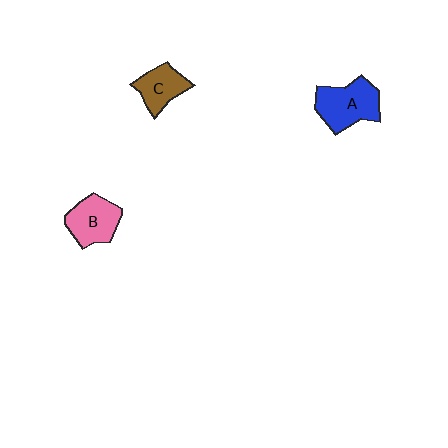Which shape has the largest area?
Shape A (blue).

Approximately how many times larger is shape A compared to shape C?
Approximately 1.5 times.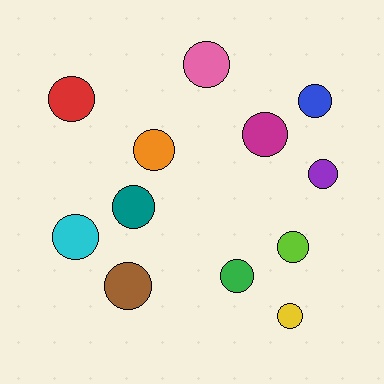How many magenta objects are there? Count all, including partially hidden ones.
There is 1 magenta object.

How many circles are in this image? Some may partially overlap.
There are 12 circles.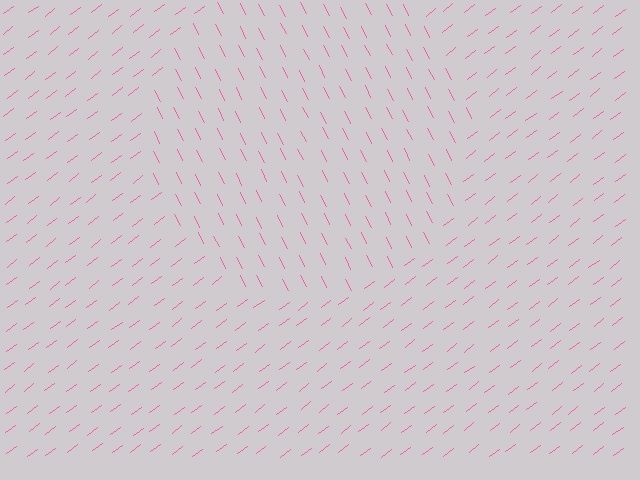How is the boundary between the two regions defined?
The boundary is defined purely by a change in line orientation (approximately 80 degrees difference). All lines are the same color and thickness.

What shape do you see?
I see a circle.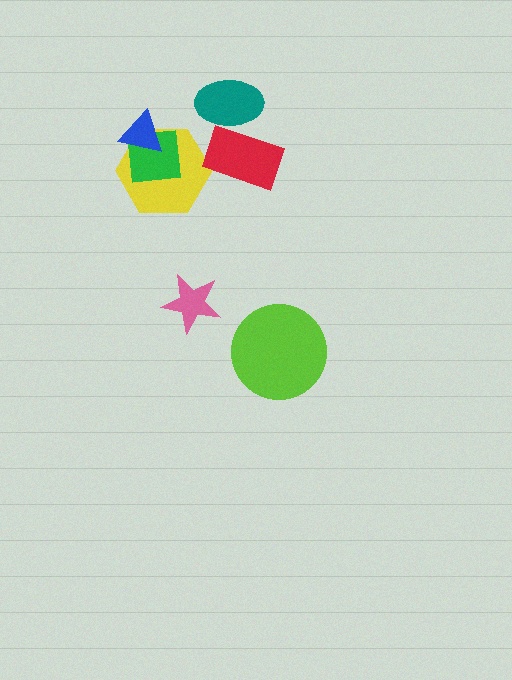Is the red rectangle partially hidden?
No, no other shape covers it.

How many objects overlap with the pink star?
0 objects overlap with the pink star.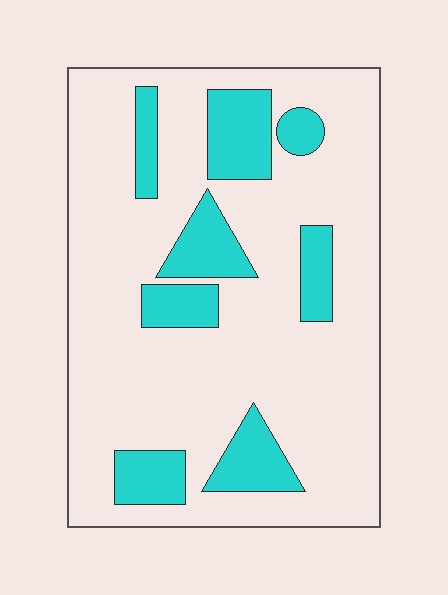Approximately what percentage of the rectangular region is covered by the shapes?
Approximately 20%.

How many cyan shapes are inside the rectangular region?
8.